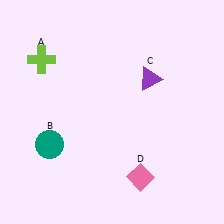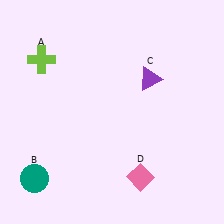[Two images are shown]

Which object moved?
The teal circle (B) moved down.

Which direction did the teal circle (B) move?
The teal circle (B) moved down.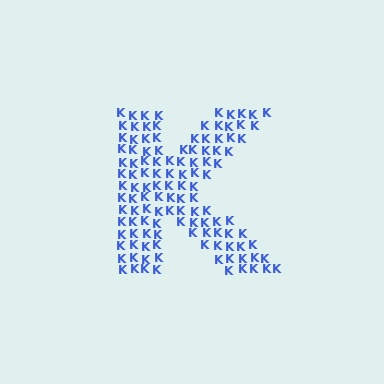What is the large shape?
The large shape is the letter K.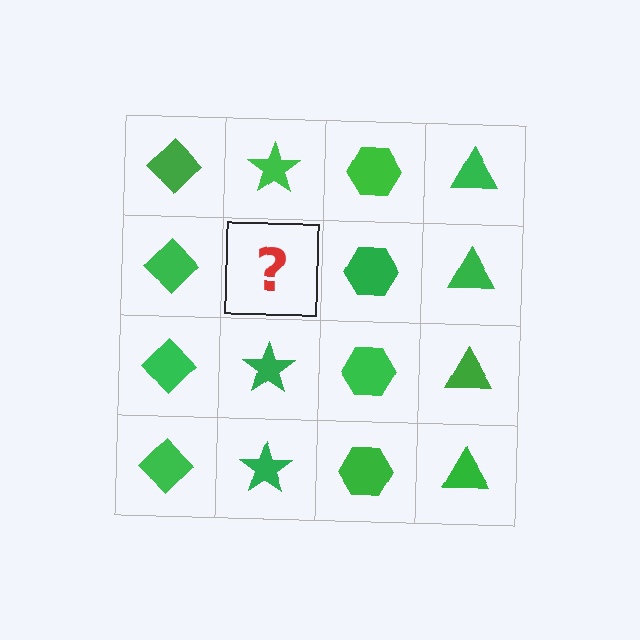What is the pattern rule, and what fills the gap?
The rule is that each column has a consistent shape. The gap should be filled with a green star.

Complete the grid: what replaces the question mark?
The question mark should be replaced with a green star.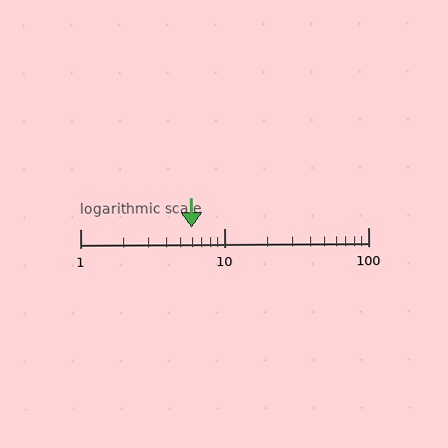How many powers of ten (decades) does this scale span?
The scale spans 2 decades, from 1 to 100.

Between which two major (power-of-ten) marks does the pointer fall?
The pointer is between 1 and 10.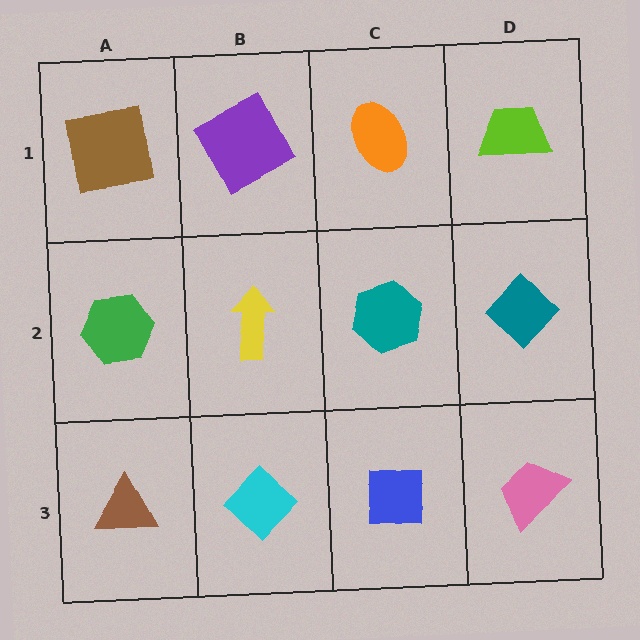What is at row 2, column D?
A teal diamond.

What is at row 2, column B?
A yellow arrow.